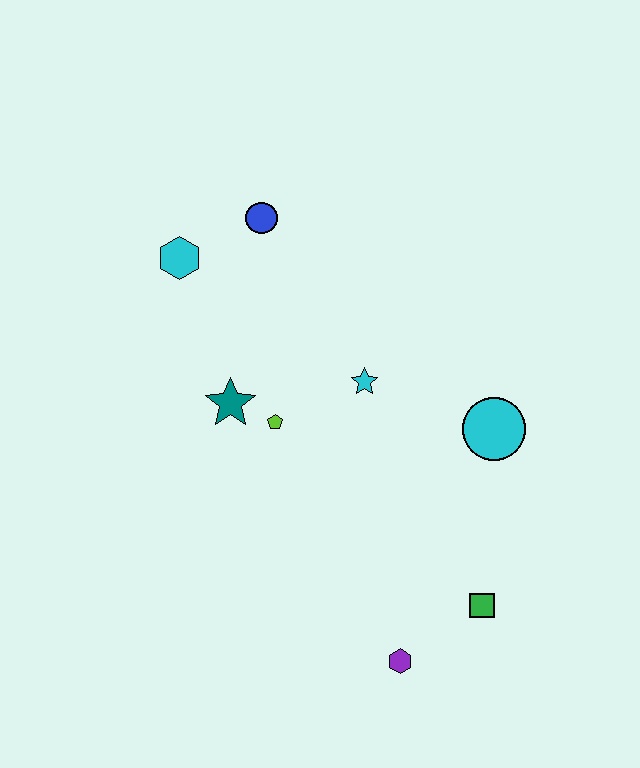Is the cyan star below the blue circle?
Yes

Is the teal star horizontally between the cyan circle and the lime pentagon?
No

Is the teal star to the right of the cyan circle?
No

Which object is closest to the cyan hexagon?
The blue circle is closest to the cyan hexagon.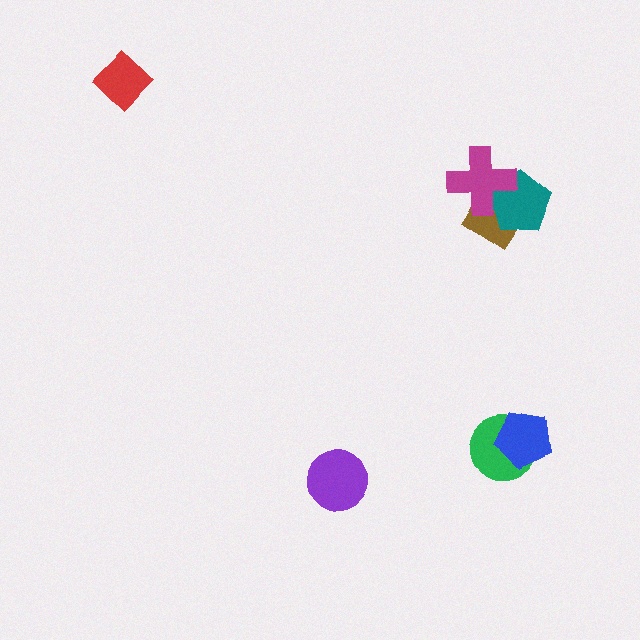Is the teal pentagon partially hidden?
Yes, it is partially covered by another shape.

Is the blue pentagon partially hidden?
No, no other shape covers it.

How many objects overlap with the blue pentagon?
1 object overlaps with the blue pentagon.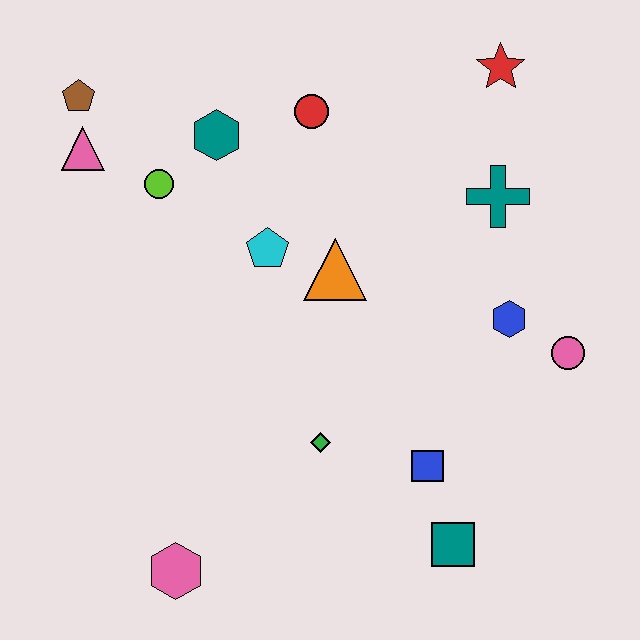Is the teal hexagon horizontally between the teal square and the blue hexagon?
No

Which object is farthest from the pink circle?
The brown pentagon is farthest from the pink circle.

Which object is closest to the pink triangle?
The brown pentagon is closest to the pink triangle.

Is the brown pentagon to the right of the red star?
No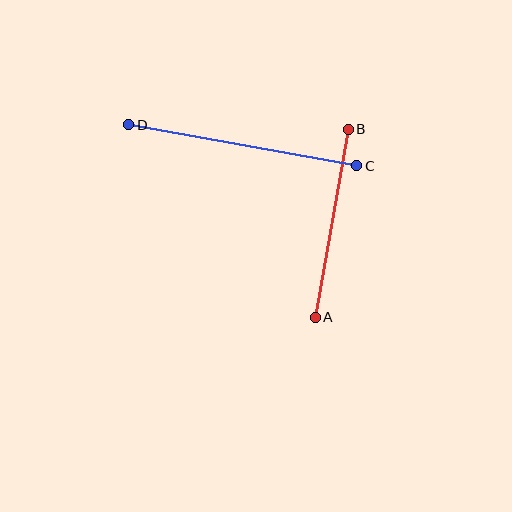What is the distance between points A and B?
The distance is approximately 191 pixels.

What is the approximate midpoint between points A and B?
The midpoint is at approximately (332, 223) pixels.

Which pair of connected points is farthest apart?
Points C and D are farthest apart.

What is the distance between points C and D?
The distance is approximately 232 pixels.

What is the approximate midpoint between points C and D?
The midpoint is at approximately (243, 145) pixels.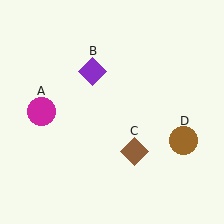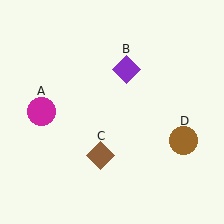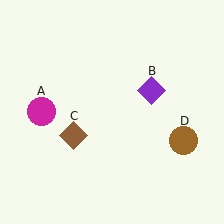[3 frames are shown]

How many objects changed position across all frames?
2 objects changed position: purple diamond (object B), brown diamond (object C).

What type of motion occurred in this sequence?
The purple diamond (object B), brown diamond (object C) rotated clockwise around the center of the scene.